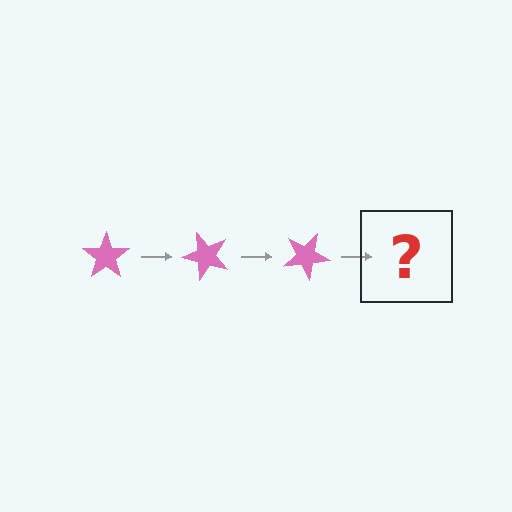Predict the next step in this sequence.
The next step is a pink star rotated 150 degrees.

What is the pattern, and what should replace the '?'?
The pattern is that the star rotates 50 degrees each step. The '?' should be a pink star rotated 150 degrees.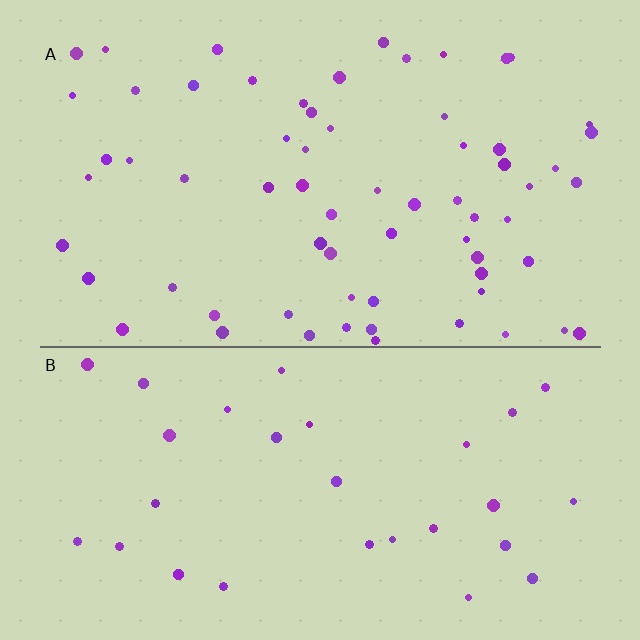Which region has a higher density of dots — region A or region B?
A (the top).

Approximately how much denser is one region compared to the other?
Approximately 2.2× — region A over region B.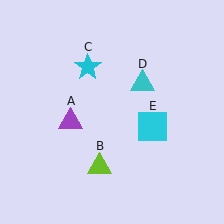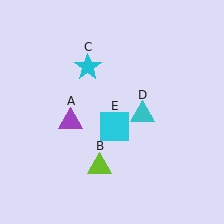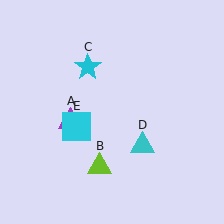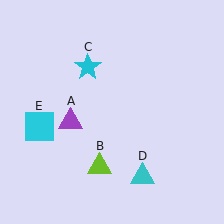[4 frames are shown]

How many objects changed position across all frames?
2 objects changed position: cyan triangle (object D), cyan square (object E).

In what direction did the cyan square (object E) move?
The cyan square (object E) moved left.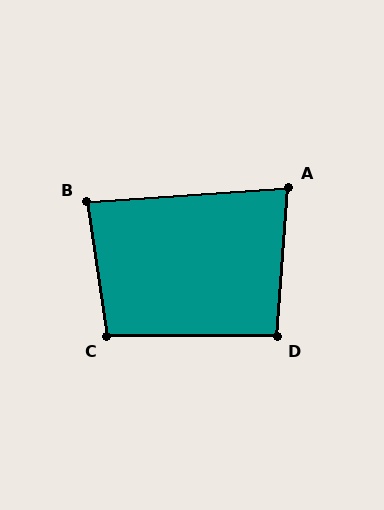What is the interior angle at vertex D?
Approximately 94 degrees (approximately right).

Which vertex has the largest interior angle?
C, at approximately 98 degrees.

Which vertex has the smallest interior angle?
A, at approximately 82 degrees.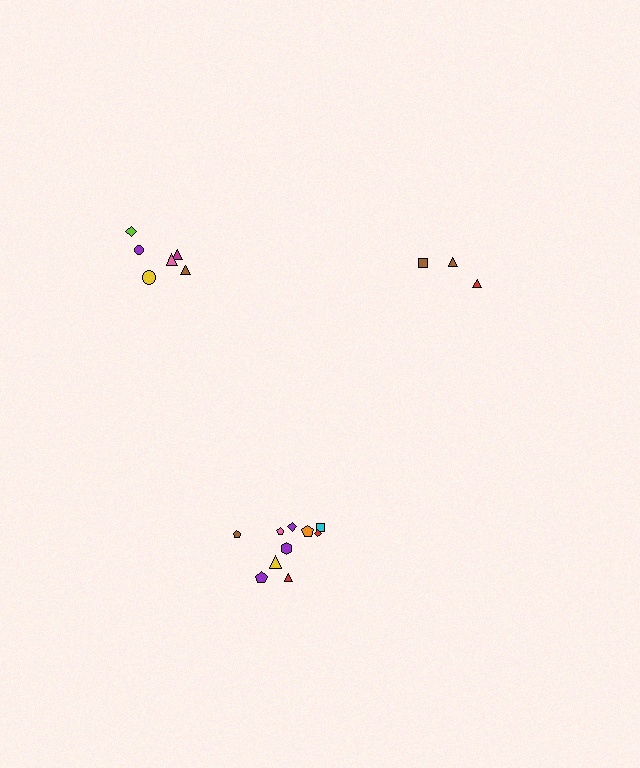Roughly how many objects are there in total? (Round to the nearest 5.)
Roughly 20 objects in total.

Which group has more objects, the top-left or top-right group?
The top-left group.